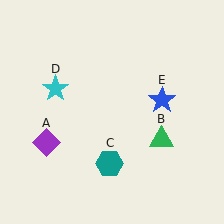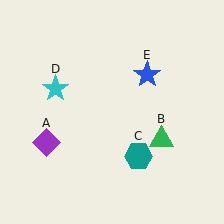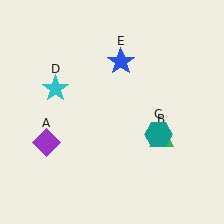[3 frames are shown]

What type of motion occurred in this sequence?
The teal hexagon (object C), blue star (object E) rotated counterclockwise around the center of the scene.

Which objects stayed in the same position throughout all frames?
Purple diamond (object A) and green triangle (object B) and cyan star (object D) remained stationary.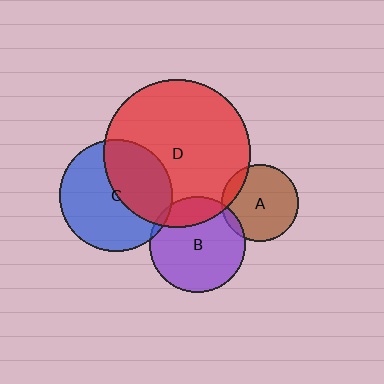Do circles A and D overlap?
Yes.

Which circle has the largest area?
Circle D (red).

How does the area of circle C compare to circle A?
Approximately 2.1 times.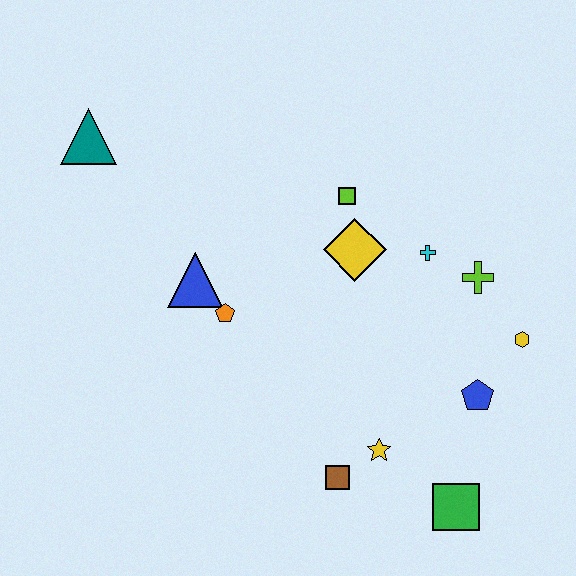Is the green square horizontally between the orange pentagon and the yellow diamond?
No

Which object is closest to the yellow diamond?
The lime square is closest to the yellow diamond.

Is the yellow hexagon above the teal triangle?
No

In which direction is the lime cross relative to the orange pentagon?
The lime cross is to the right of the orange pentagon.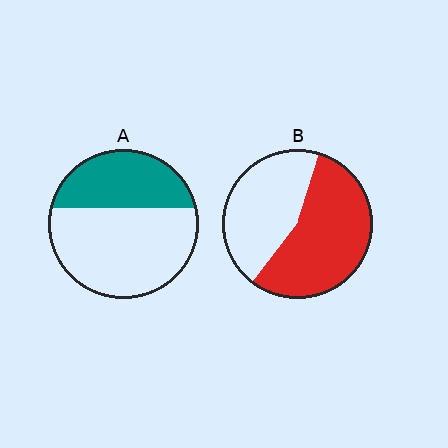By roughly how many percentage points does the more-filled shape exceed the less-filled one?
By roughly 20 percentage points (B over A).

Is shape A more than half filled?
No.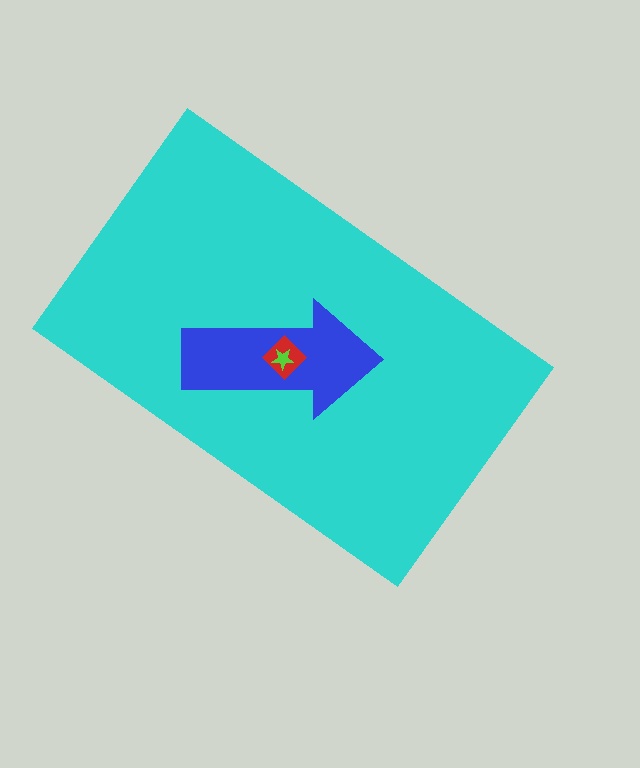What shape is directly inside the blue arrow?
The red diamond.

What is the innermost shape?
The lime star.